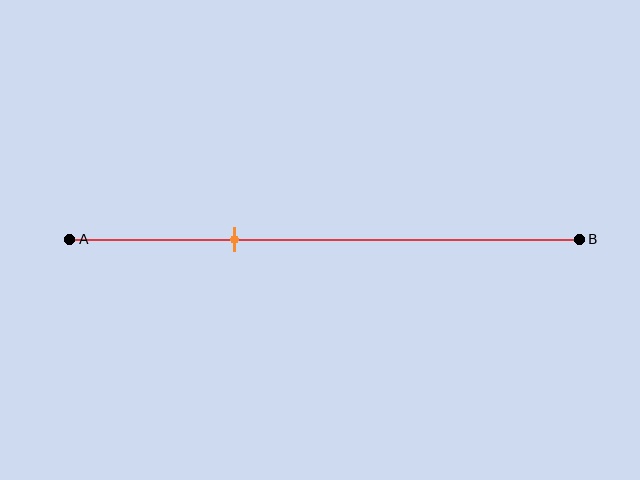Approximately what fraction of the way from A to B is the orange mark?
The orange mark is approximately 30% of the way from A to B.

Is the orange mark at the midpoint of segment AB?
No, the mark is at about 30% from A, not at the 50% midpoint.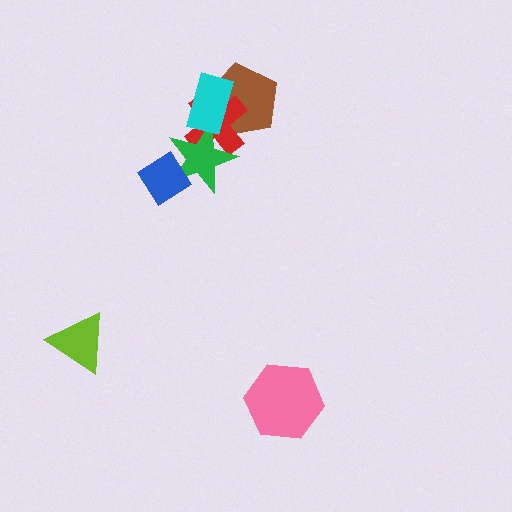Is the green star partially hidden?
Yes, it is partially covered by another shape.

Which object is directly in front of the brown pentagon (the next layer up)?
The red cross is directly in front of the brown pentagon.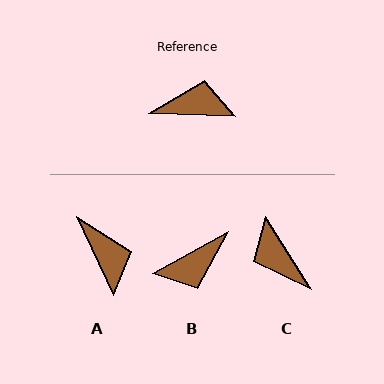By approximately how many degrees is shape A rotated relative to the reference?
Approximately 63 degrees clockwise.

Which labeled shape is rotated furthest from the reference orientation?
B, about 150 degrees away.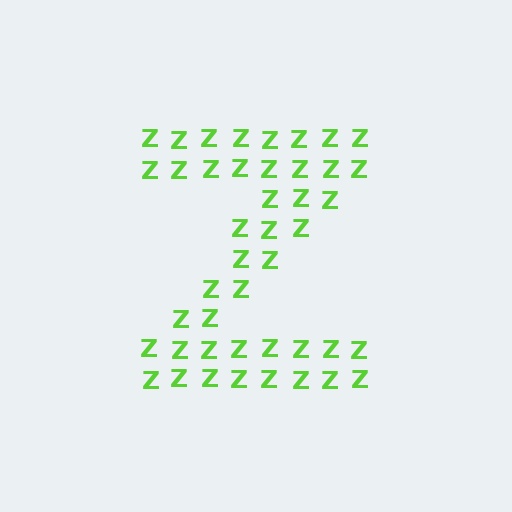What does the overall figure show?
The overall figure shows the letter Z.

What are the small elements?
The small elements are letter Z's.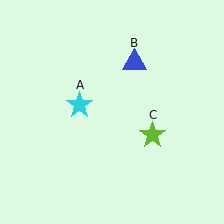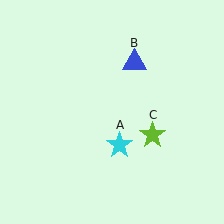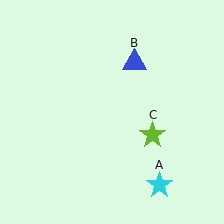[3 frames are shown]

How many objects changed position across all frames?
1 object changed position: cyan star (object A).